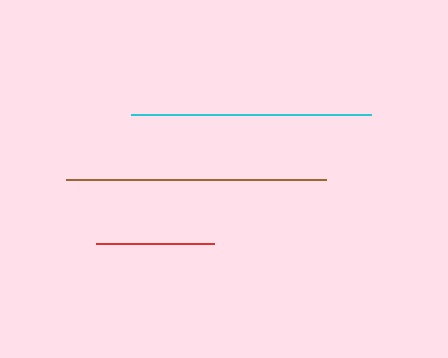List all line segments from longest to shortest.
From longest to shortest: brown, cyan, red.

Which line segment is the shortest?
The red line is the shortest at approximately 118 pixels.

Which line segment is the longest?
The brown line is the longest at approximately 260 pixels.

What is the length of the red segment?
The red segment is approximately 118 pixels long.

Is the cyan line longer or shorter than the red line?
The cyan line is longer than the red line.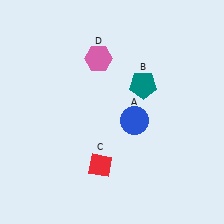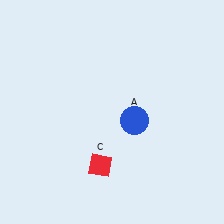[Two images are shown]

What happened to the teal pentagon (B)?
The teal pentagon (B) was removed in Image 2. It was in the top-right area of Image 1.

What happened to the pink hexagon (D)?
The pink hexagon (D) was removed in Image 2. It was in the top-left area of Image 1.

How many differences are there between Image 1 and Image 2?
There are 2 differences between the two images.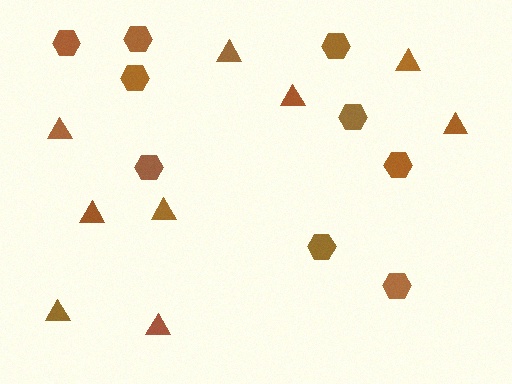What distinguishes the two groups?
There are 2 groups: one group of hexagons (9) and one group of triangles (9).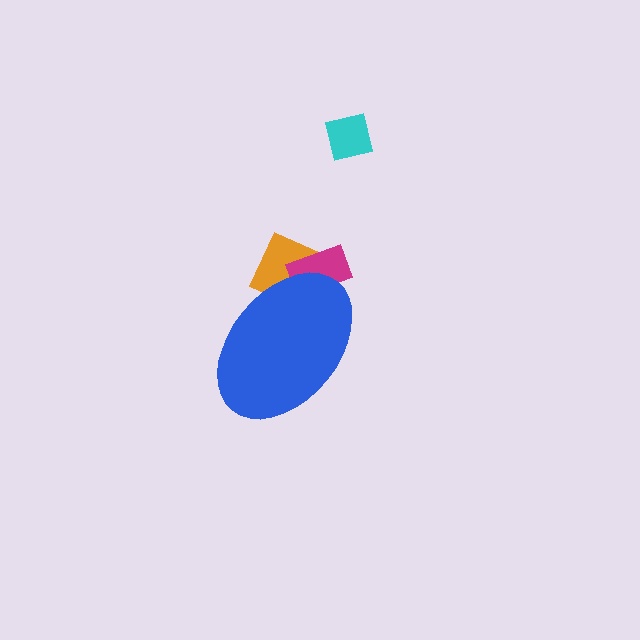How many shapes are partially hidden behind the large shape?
2 shapes are partially hidden.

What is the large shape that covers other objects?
A blue ellipse.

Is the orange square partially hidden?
Yes, the orange square is partially hidden behind the blue ellipse.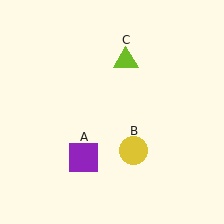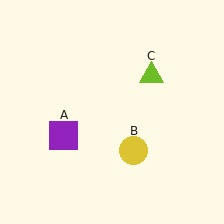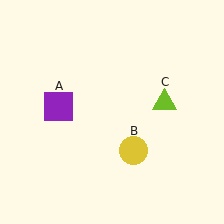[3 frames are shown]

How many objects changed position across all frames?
2 objects changed position: purple square (object A), lime triangle (object C).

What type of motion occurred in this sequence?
The purple square (object A), lime triangle (object C) rotated clockwise around the center of the scene.